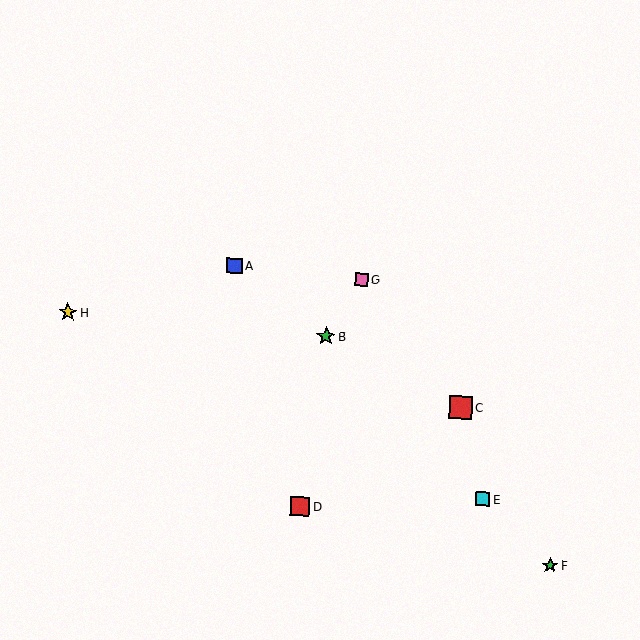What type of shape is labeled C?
Shape C is a red square.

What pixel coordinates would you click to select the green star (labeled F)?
Click at (550, 565) to select the green star F.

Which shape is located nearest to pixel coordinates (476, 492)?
The cyan square (labeled E) at (483, 499) is nearest to that location.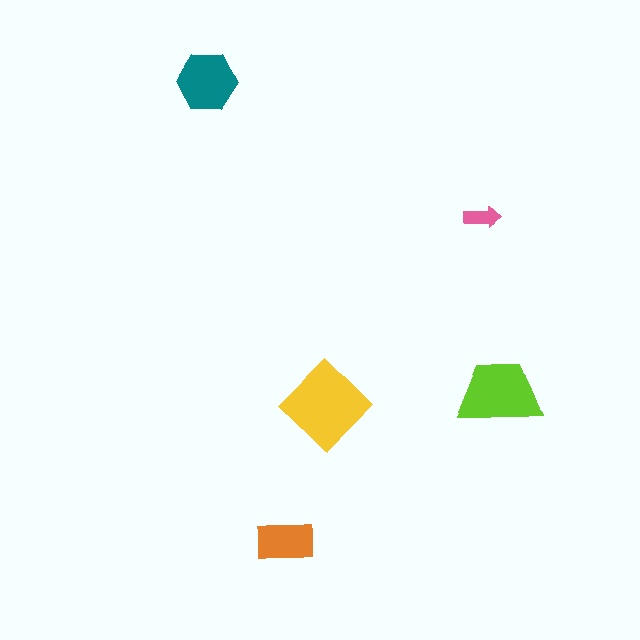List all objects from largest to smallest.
The yellow diamond, the lime trapezoid, the teal hexagon, the orange rectangle, the pink arrow.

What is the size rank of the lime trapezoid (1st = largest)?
2nd.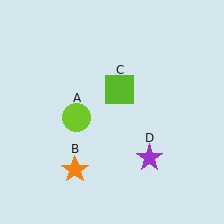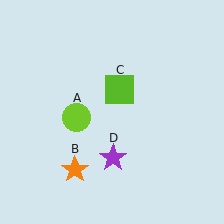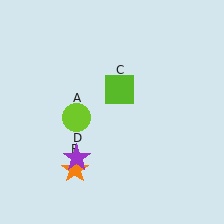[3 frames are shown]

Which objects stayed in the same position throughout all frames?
Lime circle (object A) and orange star (object B) and lime square (object C) remained stationary.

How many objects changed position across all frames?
1 object changed position: purple star (object D).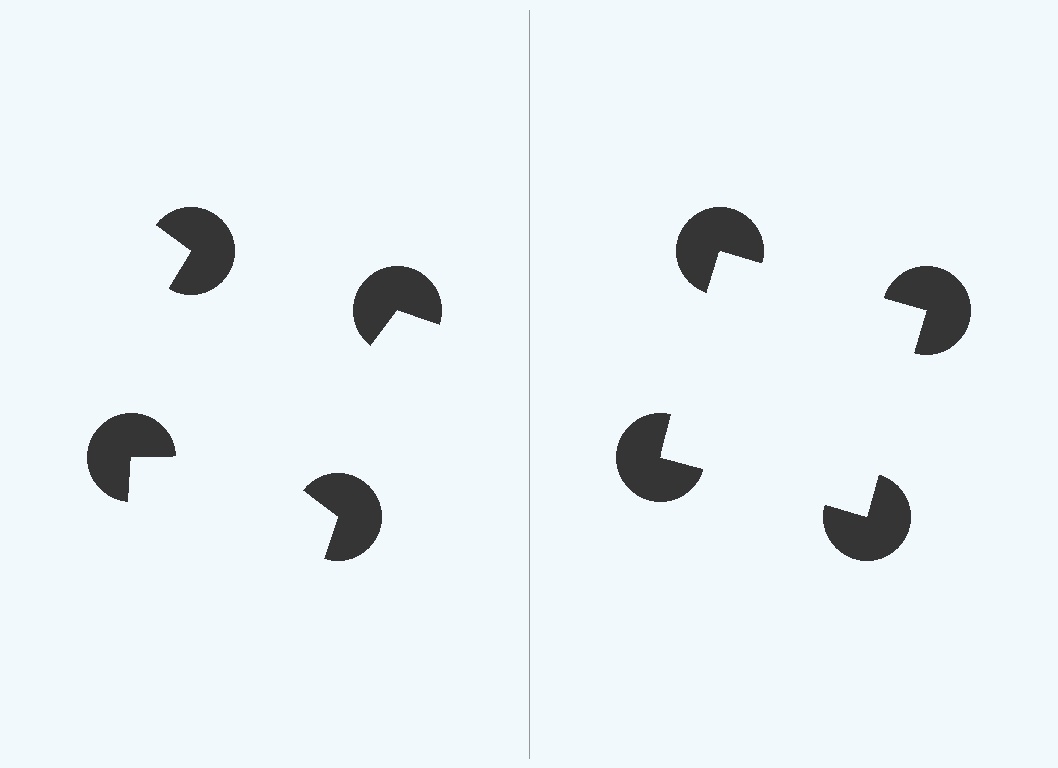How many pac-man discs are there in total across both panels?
8 — 4 on each side.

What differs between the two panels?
The pac-man discs are positioned identically on both sides; only the wedge orientations differ. On the right they align to a square; on the left they are misaligned.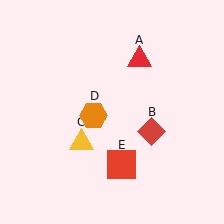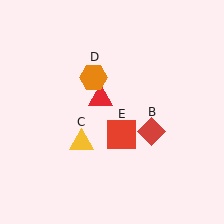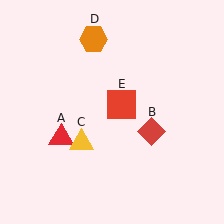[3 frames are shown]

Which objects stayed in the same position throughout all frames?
Red diamond (object B) and yellow triangle (object C) remained stationary.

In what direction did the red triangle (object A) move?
The red triangle (object A) moved down and to the left.